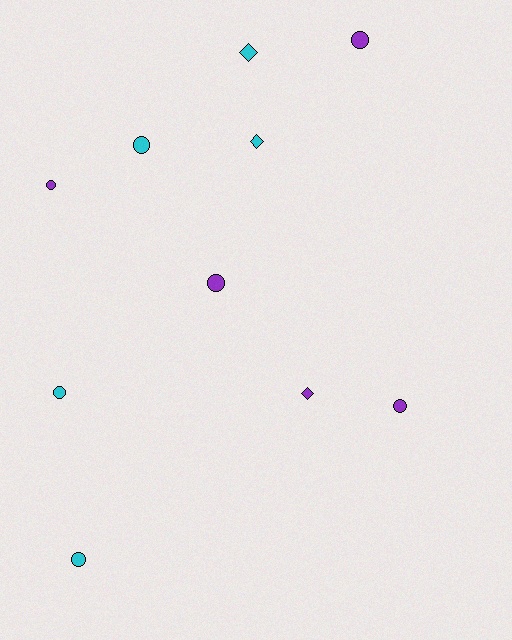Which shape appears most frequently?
Circle, with 7 objects.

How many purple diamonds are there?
There is 1 purple diamond.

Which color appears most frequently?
Cyan, with 5 objects.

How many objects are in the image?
There are 10 objects.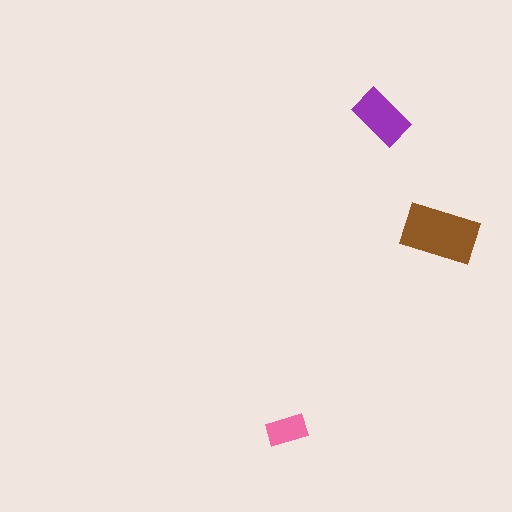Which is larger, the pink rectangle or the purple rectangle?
The purple one.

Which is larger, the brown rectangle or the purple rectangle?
The brown one.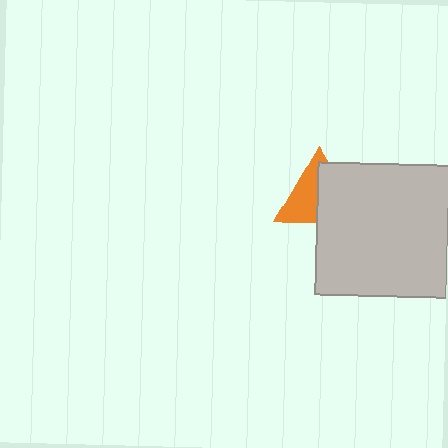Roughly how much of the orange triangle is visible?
About half of it is visible (roughly 49%).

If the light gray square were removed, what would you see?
You would see the complete orange triangle.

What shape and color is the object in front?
The object in front is a light gray square.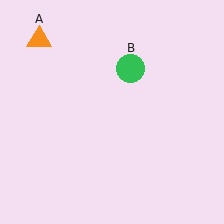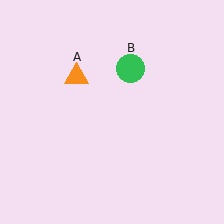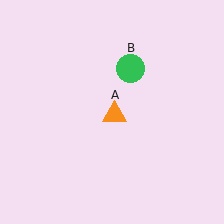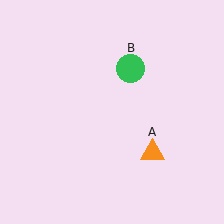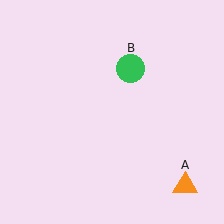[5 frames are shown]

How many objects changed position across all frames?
1 object changed position: orange triangle (object A).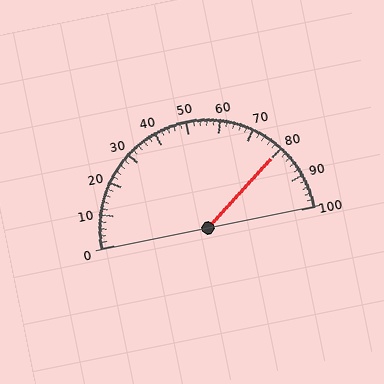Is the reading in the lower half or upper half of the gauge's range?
The reading is in the upper half of the range (0 to 100).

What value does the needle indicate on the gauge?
The needle indicates approximately 80.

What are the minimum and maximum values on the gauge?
The gauge ranges from 0 to 100.